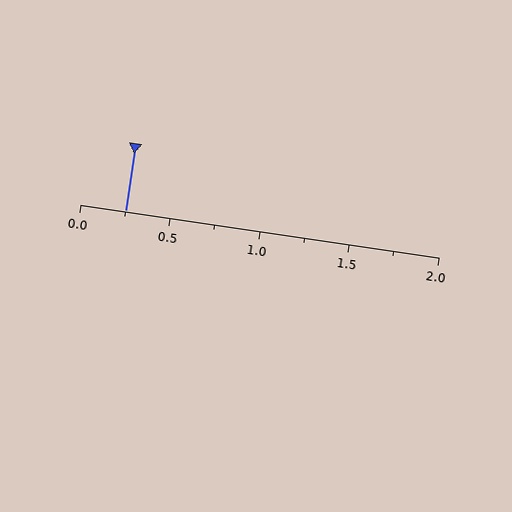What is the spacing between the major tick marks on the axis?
The major ticks are spaced 0.5 apart.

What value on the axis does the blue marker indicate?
The marker indicates approximately 0.25.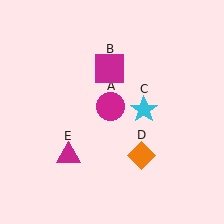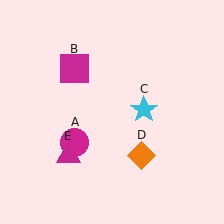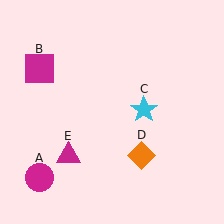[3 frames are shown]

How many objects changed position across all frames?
2 objects changed position: magenta circle (object A), magenta square (object B).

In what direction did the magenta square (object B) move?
The magenta square (object B) moved left.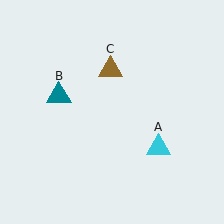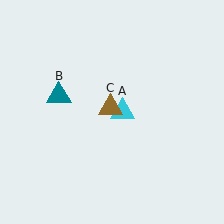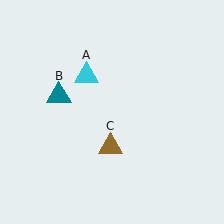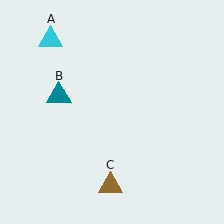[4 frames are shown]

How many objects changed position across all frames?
2 objects changed position: cyan triangle (object A), brown triangle (object C).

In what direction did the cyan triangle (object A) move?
The cyan triangle (object A) moved up and to the left.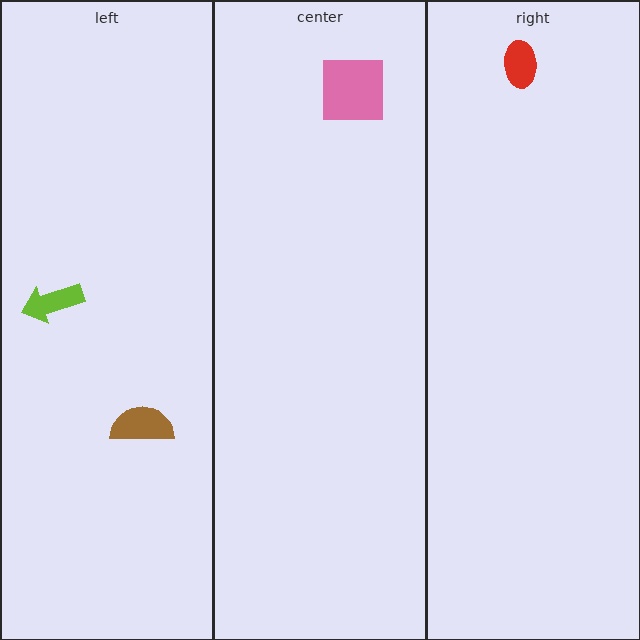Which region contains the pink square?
The center region.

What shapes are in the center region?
The pink square.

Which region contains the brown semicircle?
The left region.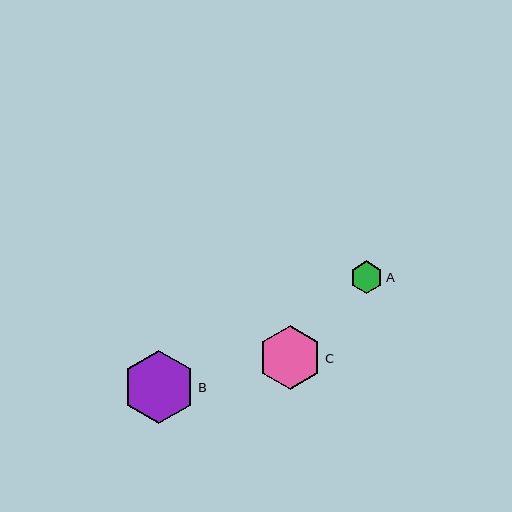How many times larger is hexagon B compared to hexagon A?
Hexagon B is approximately 2.2 times the size of hexagon A.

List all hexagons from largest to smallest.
From largest to smallest: B, C, A.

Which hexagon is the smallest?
Hexagon A is the smallest with a size of approximately 32 pixels.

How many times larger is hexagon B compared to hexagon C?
Hexagon B is approximately 1.1 times the size of hexagon C.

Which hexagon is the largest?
Hexagon B is the largest with a size of approximately 73 pixels.